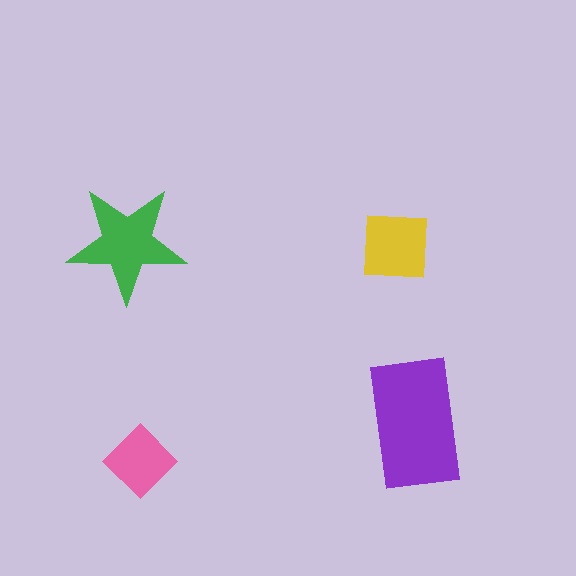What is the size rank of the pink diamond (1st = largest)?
4th.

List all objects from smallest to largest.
The pink diamond, the yellow square, the green star, the purple rectangle.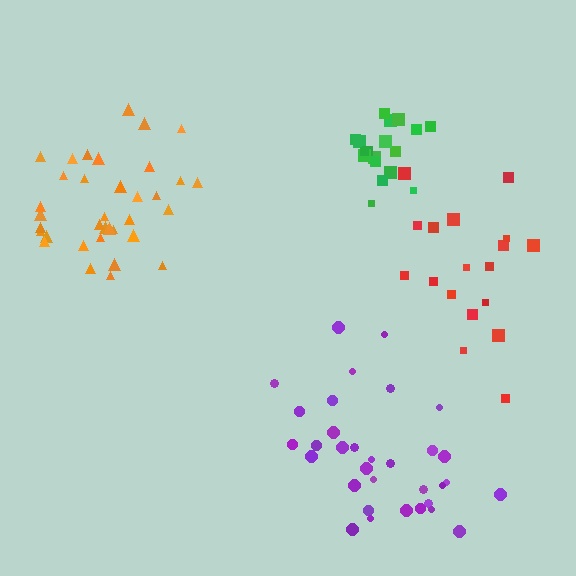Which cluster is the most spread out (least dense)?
Red.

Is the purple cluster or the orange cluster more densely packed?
Purple.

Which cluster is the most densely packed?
Green.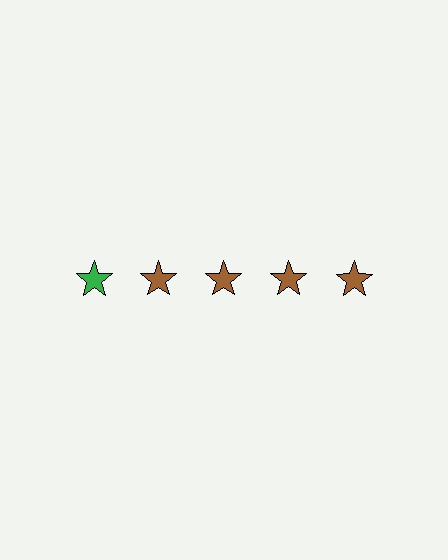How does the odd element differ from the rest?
It has a different color: green instead of brown.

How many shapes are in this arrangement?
There are 5 shapes arranged in a grid pattern.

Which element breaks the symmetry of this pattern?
The green star in the top row, leftmost column breaks the symmetry. All other shapes are brown stars.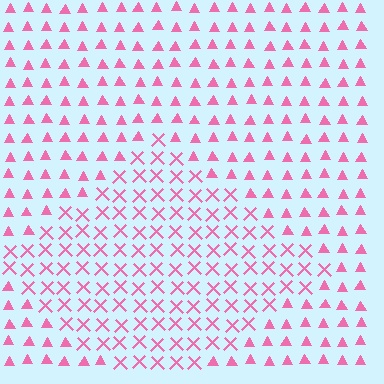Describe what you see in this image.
The image is filled with small pink elements arranged in a uniform grid. A diamond-shaped region contains X marks, while the surrounding area contains triangles. The boundary is defined purely by the change in element shape.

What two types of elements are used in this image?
The image uses X marks inside the diamond region and triangles outside it.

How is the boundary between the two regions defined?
The boundary is defined by a change in element shape: X marks inside vs. triangles outside. All elements share the same color and spacing.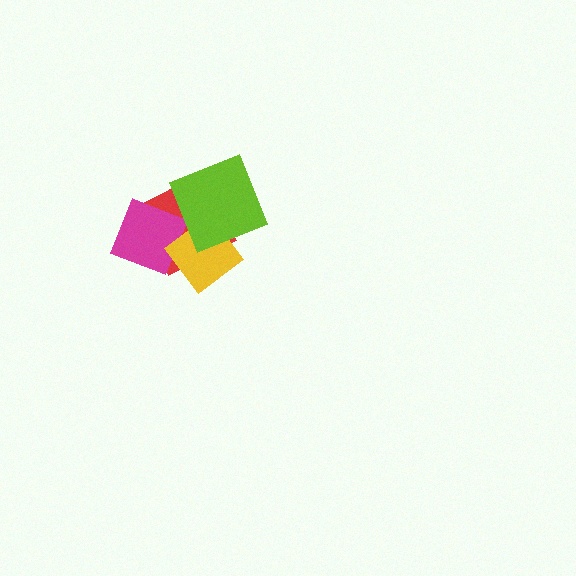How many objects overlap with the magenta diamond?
2 objects overlap with the magenta diamond.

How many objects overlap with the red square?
3 objects overlap with the red square.